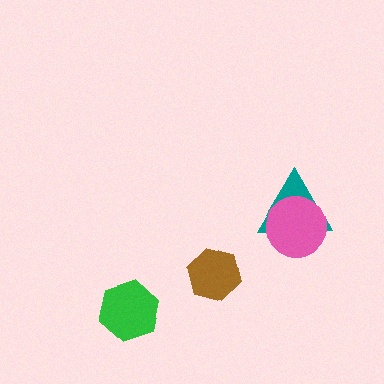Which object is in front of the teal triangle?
The pink circle is in front of the teal triangle.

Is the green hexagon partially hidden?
No, no other shape covers it.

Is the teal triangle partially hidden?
Yes, it is partially covered by another shape.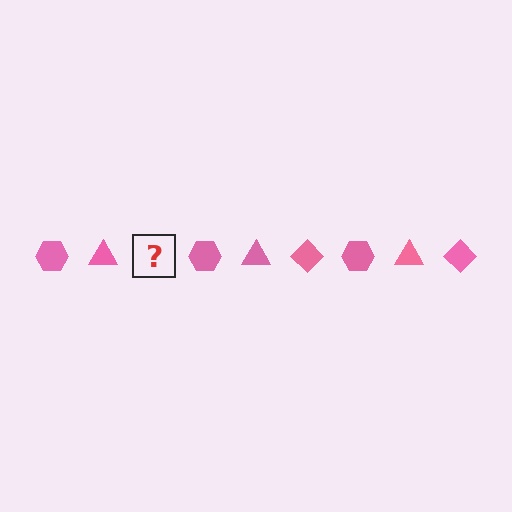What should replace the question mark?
The question mark should be replaced with a pink diamond.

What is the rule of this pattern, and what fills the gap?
The rule is that the pattern cycles through hexagon, triangle, diamond shapes in pink. The gap should be filled with a pink diamond.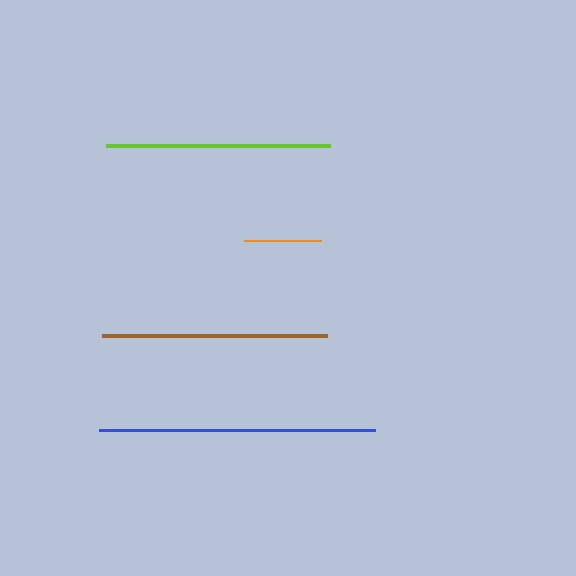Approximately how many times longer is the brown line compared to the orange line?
The brown line is approximately 2.9 times the length of the orange line.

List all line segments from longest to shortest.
From longest to shortest: blue, brown, lime, orange.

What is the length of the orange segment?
The orange segment is approximately 77 pixels long.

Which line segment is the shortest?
The orange line is the shortest at approximately 77 pixels.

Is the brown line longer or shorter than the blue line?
The blue line is longer than the brown line.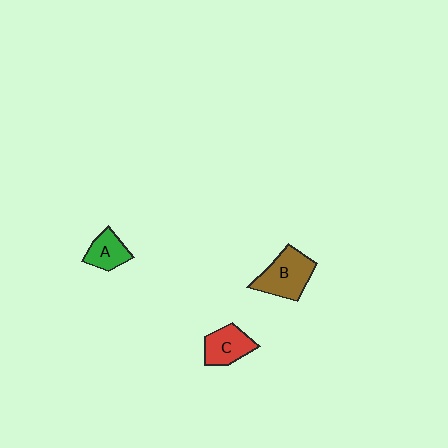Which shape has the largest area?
Shape B (brown).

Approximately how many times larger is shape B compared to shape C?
Approximately 1.4 times.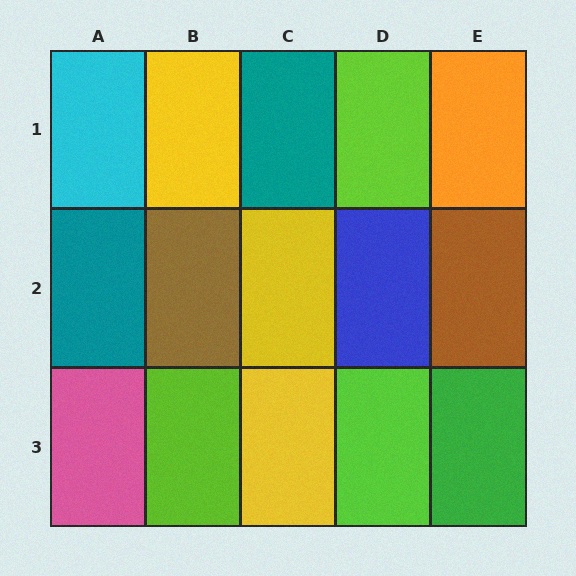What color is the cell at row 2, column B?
Brown.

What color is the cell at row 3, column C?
Yellow.